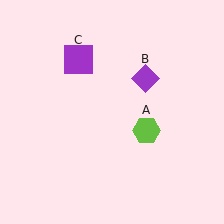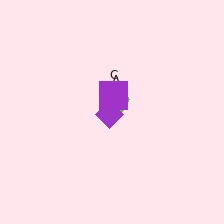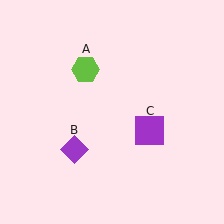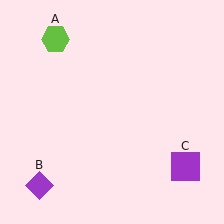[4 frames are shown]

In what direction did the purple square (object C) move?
The purple square (object C) moved down and to the right.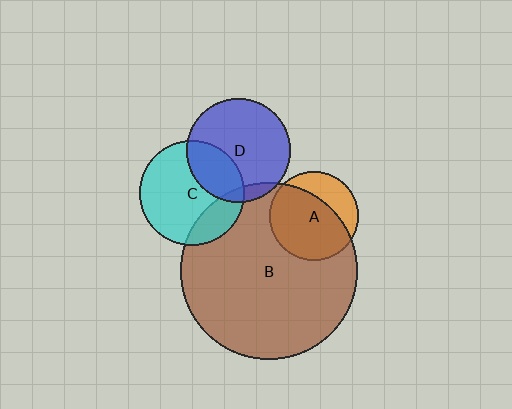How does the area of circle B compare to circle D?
Approximately 2.9 times.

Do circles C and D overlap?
Yes.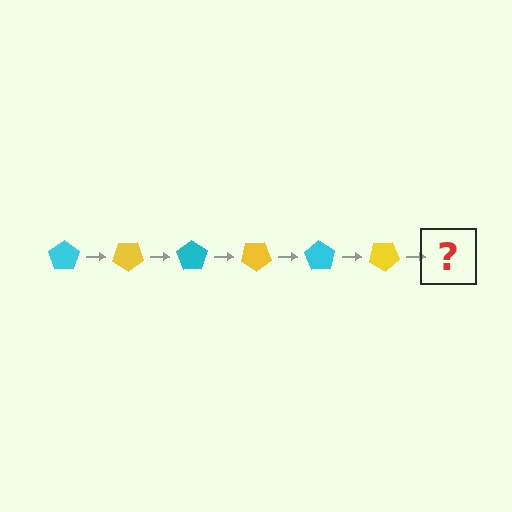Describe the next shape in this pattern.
It should be a cyan pentagon, rotated 210 degrees from the start.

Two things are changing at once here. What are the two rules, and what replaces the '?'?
The two rules are that it rotates 35 degrees each step and the color cycles through cyan and yellow. The '?' should be a cyan pentagon, rotated 210 degrees from the start.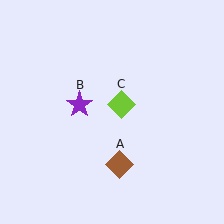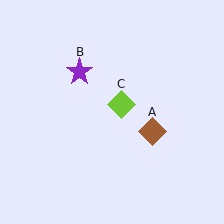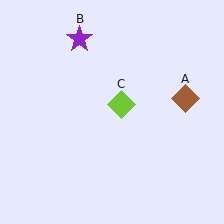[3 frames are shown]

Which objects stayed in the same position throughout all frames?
Lime diamond (object C) remained stationary.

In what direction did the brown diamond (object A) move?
The brown diamond (object A) moved up and to the right.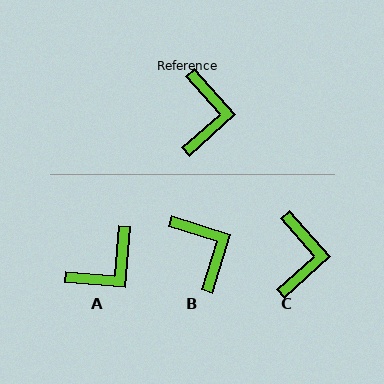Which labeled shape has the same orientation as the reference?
C.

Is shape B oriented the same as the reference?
No, it is off by about 31 degrees.